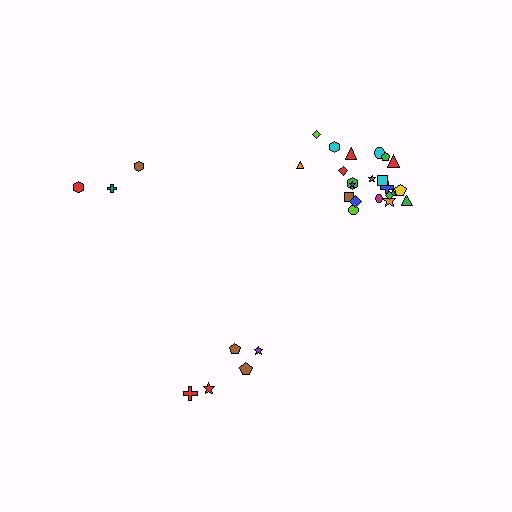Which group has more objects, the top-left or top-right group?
The top-right group.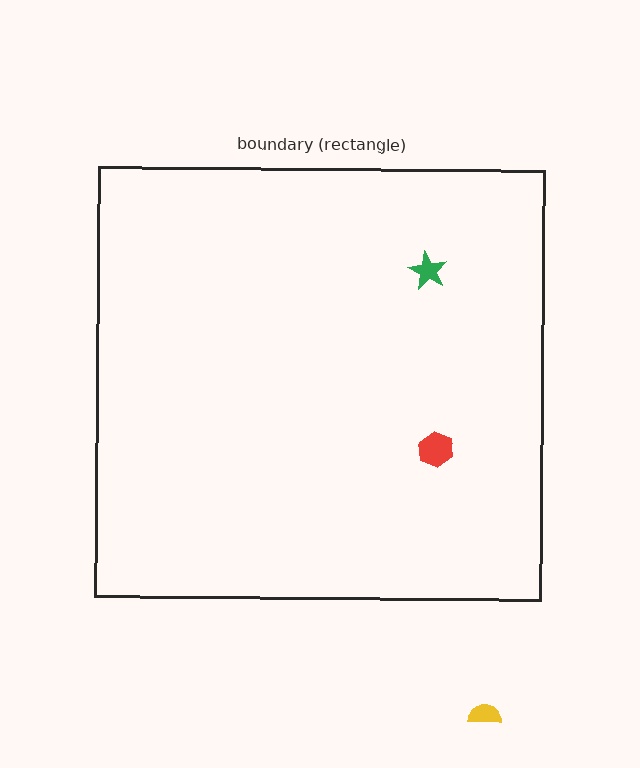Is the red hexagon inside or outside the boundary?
Inside.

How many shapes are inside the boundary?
2 inside, 1 outside.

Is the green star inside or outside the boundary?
Inside.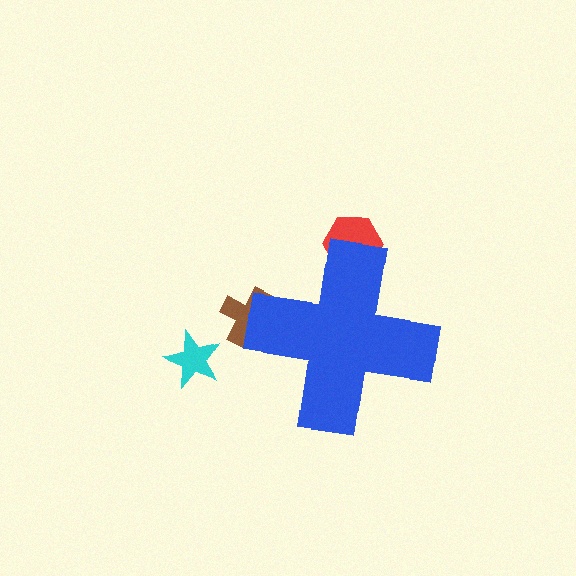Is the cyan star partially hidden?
No, the cyan star is fully visible.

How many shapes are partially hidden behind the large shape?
2 shapes are partially hidden.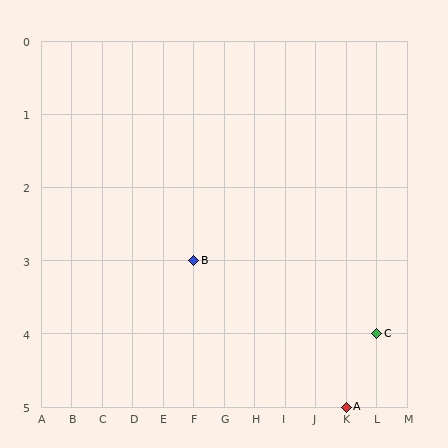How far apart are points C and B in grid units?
Points C and B are 6 columns and 1 row apart (about 6.1 grid units diagonally).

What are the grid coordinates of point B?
Point B is at grid coordinates (F, 3).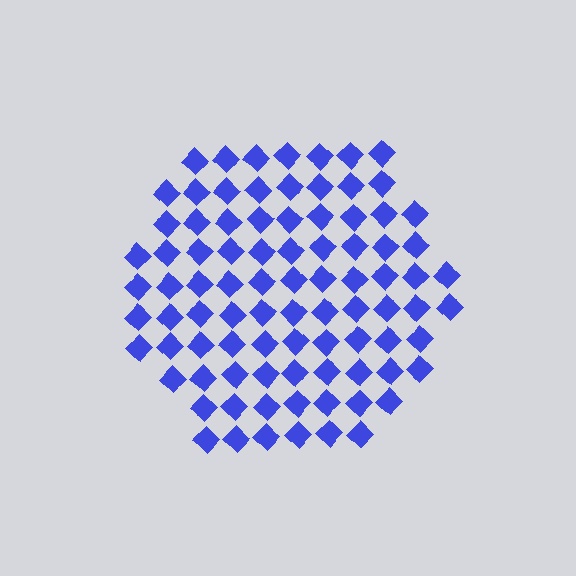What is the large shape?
The large shape is a hexagon.